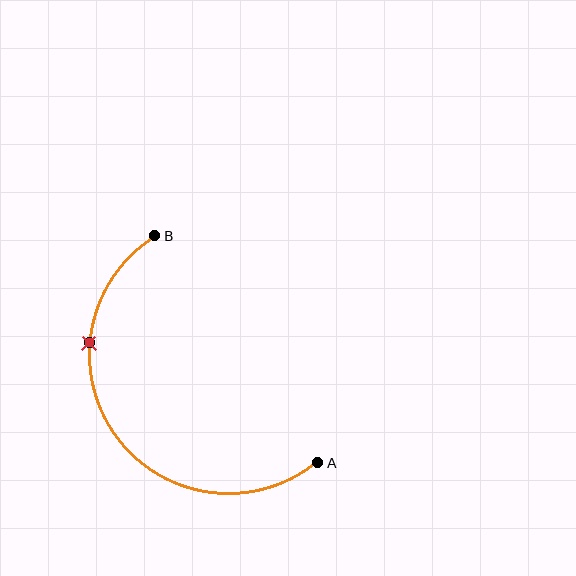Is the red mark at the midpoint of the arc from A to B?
No. The red mark lies on the arc but is closer to endpoint B. The arc midpoint would be at the point on the curve equidistant along the arc from both A and B.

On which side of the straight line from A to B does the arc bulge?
The arc bulges below and to the left of the straight line connecting A and B.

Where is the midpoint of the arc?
The arc midpoint is the point on the curve farthest from the straight line joining A and B. It sits below and to the left of that line.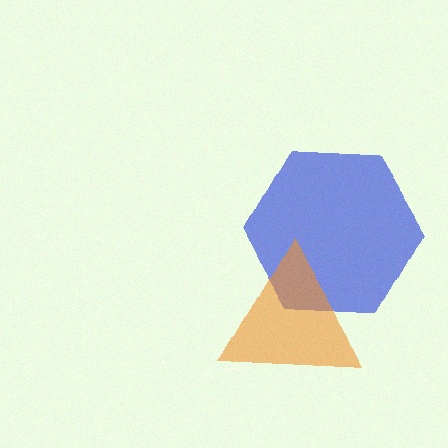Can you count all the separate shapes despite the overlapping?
Yes, there are 2 separate shapes.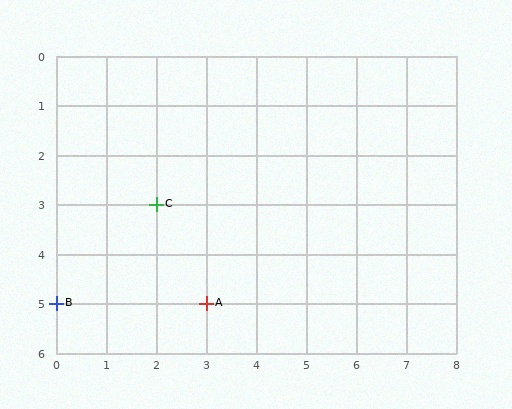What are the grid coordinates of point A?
Point A is at grid coordinates (3, 5).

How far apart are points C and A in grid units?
Points C and A are 1 column and 2 rows apart (about 2.2 grid units diagonally).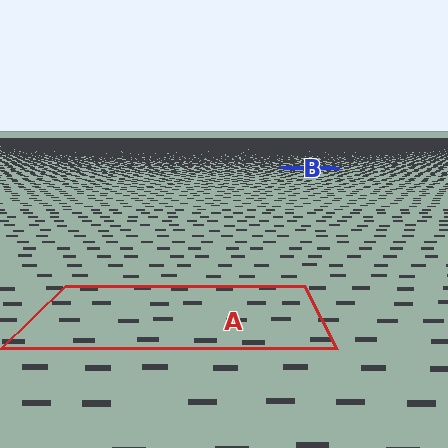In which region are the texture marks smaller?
The texture marks are smaller in region B, because it is farther away.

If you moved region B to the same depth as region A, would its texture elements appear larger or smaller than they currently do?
They would appear larger. At a closer depth, the same texture elements are projected at a bigger on-screen size.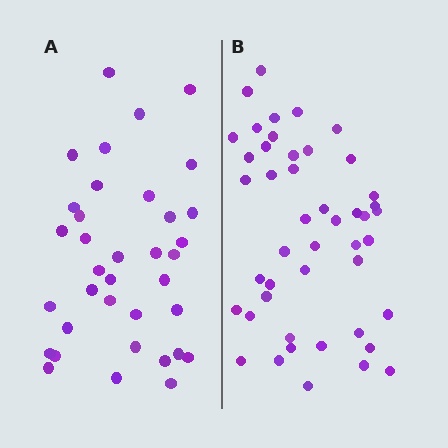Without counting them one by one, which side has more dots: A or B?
Region B (the right region) has more dots.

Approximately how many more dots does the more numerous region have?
Region B has roughly 10 or so more dots than region A.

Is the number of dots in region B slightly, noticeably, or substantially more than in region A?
Region B has noticeably more, but not dramatically so. The ratio is roughly 1.3 to 1.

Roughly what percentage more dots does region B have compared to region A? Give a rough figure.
About 30% more.